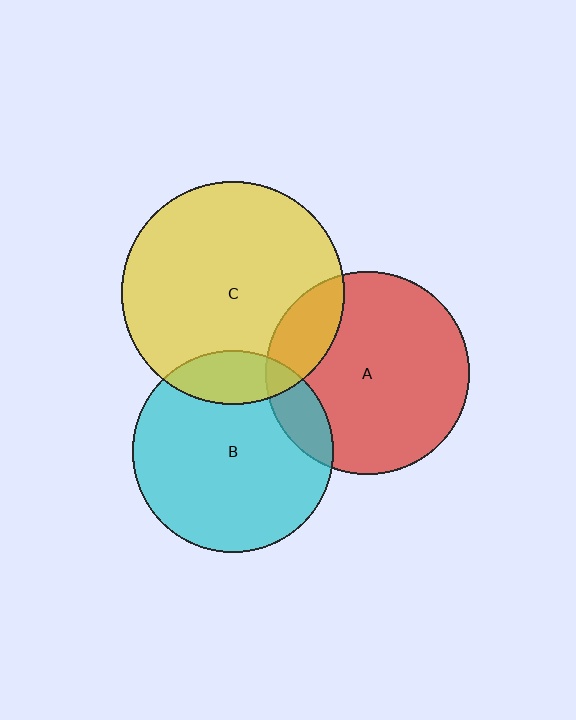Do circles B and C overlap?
Yes.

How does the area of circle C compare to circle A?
Approximately 1.2 times.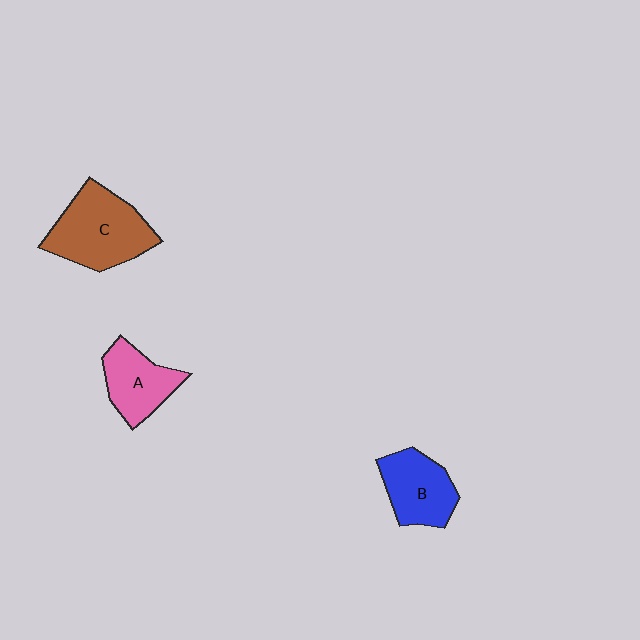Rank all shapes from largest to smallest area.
From largest to smallest: C (brown), B (blue), A (pink).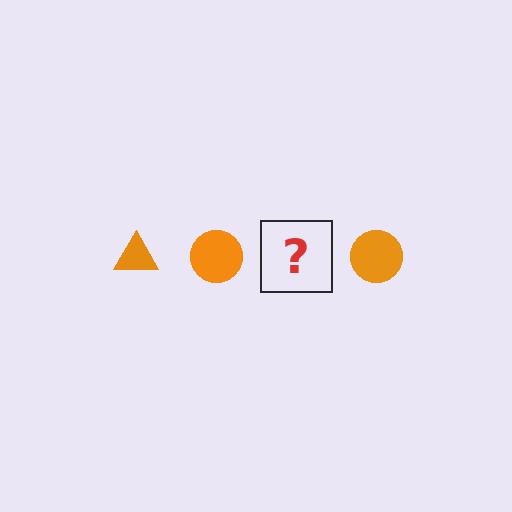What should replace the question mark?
The question mark should be replaced with an orange triangle.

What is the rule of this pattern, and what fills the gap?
The rule is that the pattern cycles through triangle, circle shapes in orange. The gap should be filled with an orange triangle.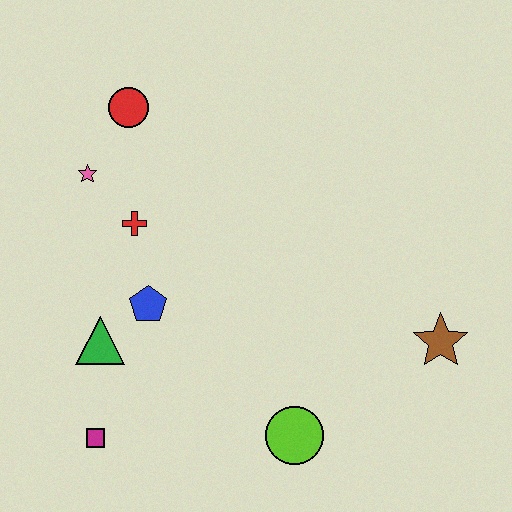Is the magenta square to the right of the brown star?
No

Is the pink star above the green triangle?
Yes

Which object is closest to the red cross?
The pink star is closest to the red cross.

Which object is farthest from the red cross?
The brown star is farthest from the red cross.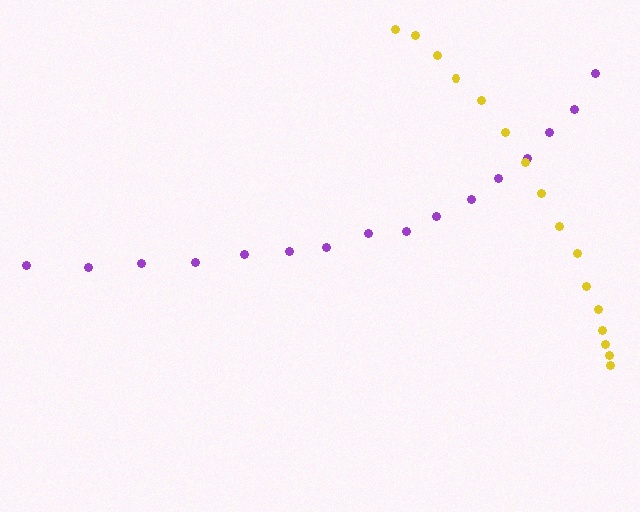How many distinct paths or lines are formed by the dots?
There are 2 distinct paths.